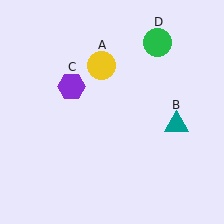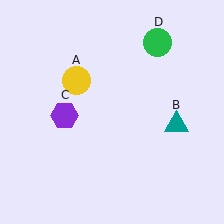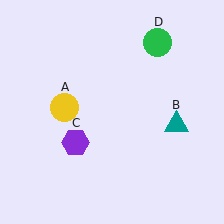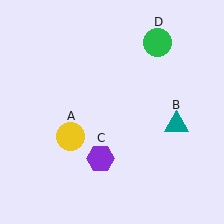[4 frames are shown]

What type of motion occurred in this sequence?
The yellow circle (object A), purple hexagon (object C) rotated counterclockwise around the center of the scene.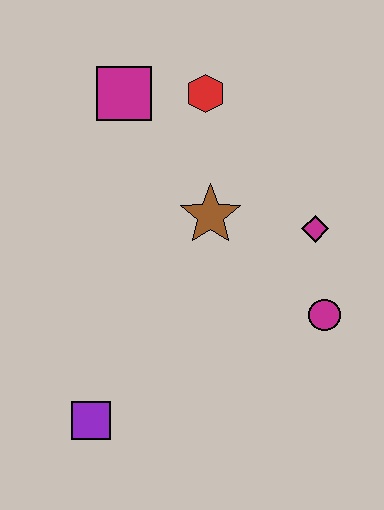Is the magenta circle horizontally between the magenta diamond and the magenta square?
No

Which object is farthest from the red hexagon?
The purple square is farthest from the red hexagon.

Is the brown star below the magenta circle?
No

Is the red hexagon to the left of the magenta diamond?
Yes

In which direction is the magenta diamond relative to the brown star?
The magenta diamond is to the right of the brown star.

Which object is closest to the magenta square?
The red hexagon is closest to the magenta square.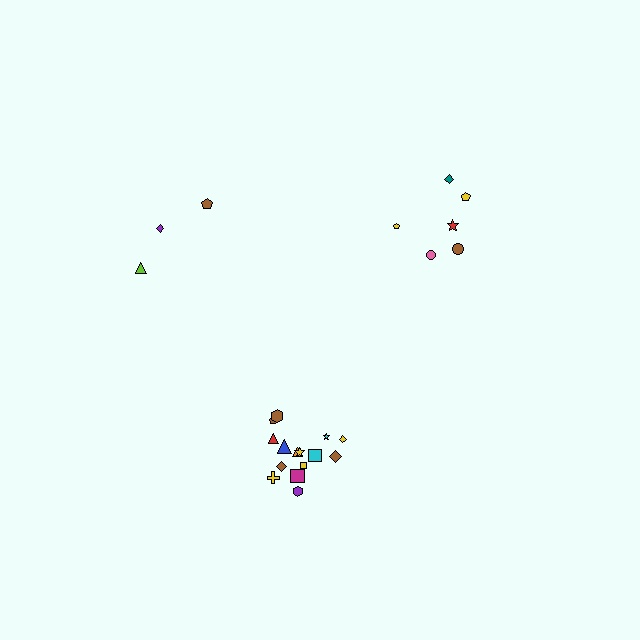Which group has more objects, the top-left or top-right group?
The top-right group.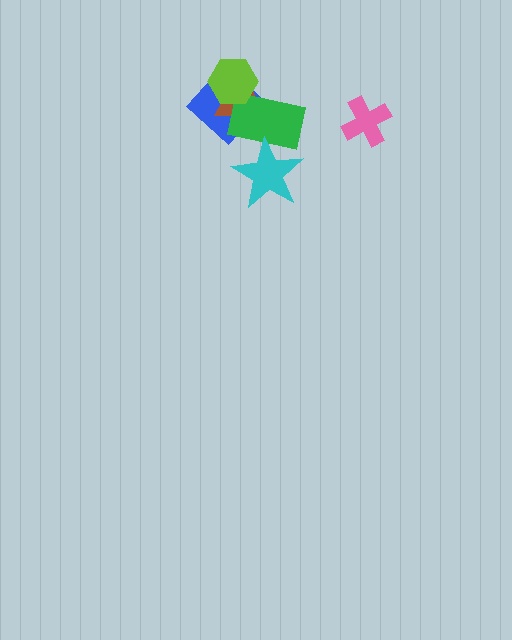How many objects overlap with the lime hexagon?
3 objects overlap with the lime hexagon.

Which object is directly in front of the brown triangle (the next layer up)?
The green rectangle is directly in front of the brown triangle.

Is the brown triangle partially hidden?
Yes, it is partially covered by another shape.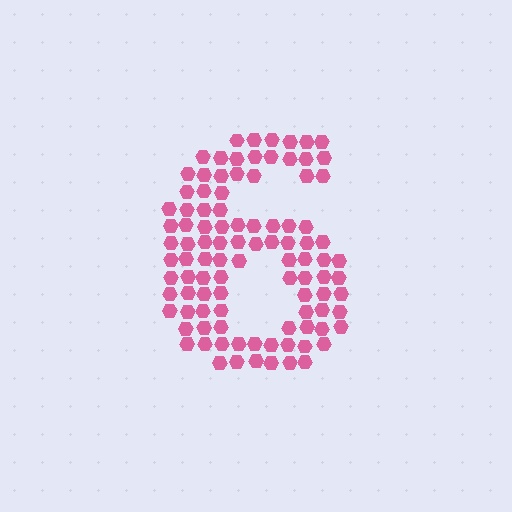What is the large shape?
The large shape is the digit 6.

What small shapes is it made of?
It is made of small hexagons.